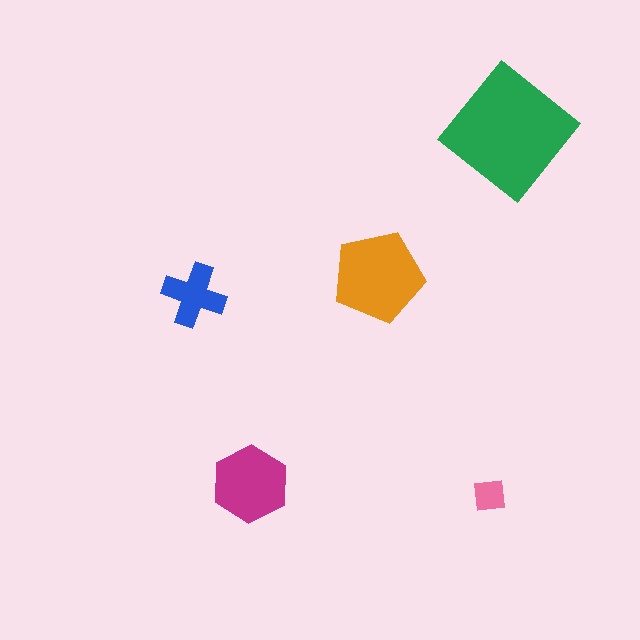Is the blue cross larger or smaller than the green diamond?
Smaller.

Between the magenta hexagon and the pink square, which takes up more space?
The magenta hexagon.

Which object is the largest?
The green diamond.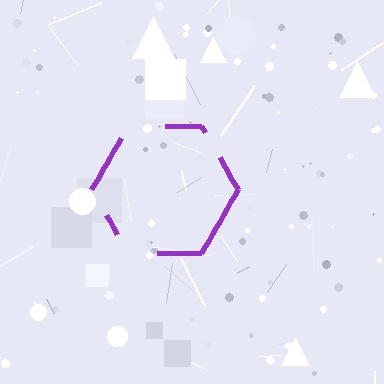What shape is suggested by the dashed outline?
The dashed outline suggests a hexagon.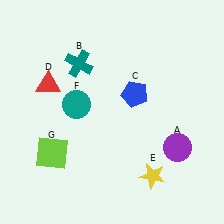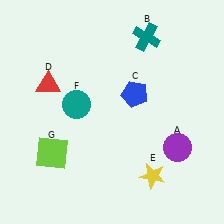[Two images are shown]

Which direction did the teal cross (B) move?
The teal cross (B) moved right.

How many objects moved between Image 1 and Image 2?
1 object moved between the two images.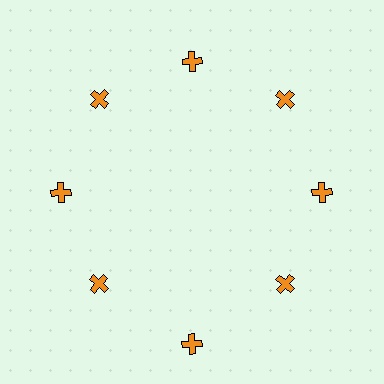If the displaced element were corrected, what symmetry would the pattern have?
It would have 8-fold rotational symmetry — the pattern would map onto itself every 45 degrees.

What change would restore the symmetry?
The symmetry would be restored by moving it inward, back onto the ring so that all 8 crosses sit at equal angles and equal distance from the center.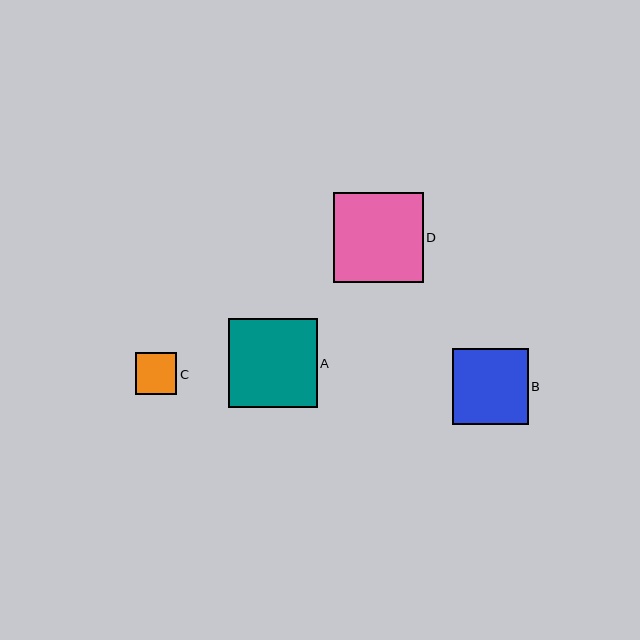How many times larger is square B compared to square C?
Square B is approximately 1.8 times the size of square C.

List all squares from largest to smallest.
From largest to smallest: D, A, B, C.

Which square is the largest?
Square D is the largest with a size of approximately 90 pixels.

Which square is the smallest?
Square C is the smallest with a size of approximately 42 pixels.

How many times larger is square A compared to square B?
Square A is approximately 1.2 times the size of square B.